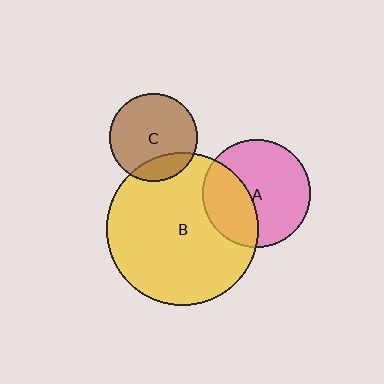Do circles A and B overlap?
Yes.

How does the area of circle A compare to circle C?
Approximately 1.5 times.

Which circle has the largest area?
Circle B (yellow).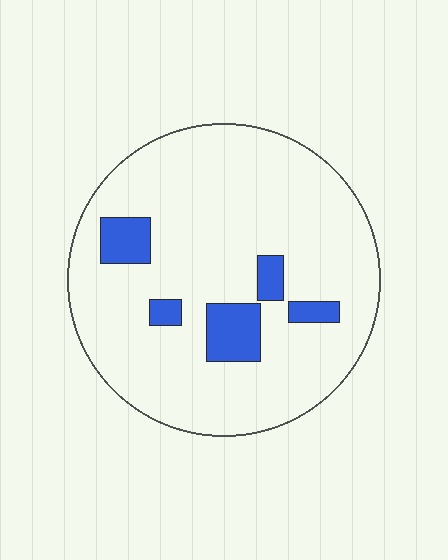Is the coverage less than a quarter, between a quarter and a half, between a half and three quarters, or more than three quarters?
Less than a quarter.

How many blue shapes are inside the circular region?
5.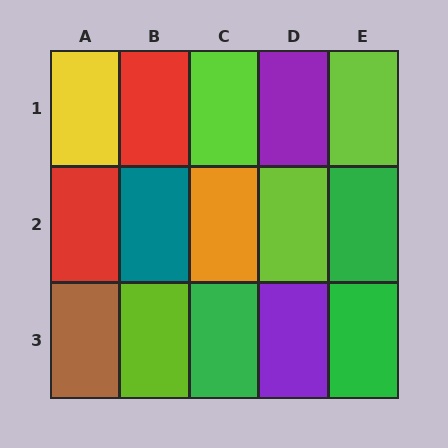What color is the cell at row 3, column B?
Lime.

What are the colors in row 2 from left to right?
Red, teal, orange, lime, green.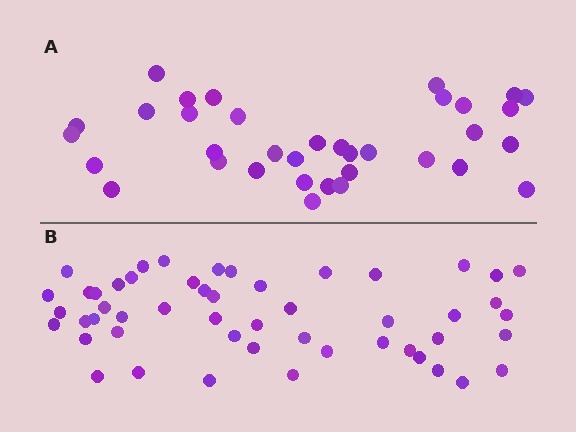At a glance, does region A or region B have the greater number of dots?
Region B (the bottom region) has more dots.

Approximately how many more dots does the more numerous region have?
Region B has approximately 15 more dots than region A.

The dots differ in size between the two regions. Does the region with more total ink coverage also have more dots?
No. Region A has more total ink coverage because its dots are larger, but region B actually contains more individual dots. Total area can be misleading — the number of items is what matters here.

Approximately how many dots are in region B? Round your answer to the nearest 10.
About 50 dots. (The exact count is 51, which rounds to 50.)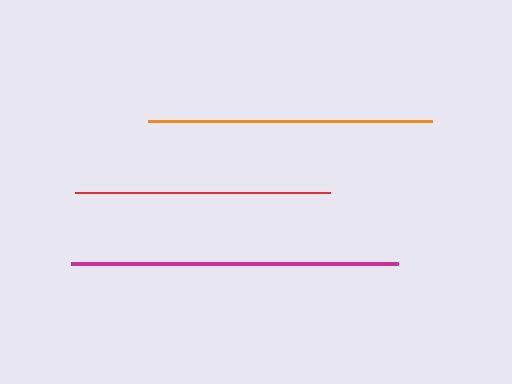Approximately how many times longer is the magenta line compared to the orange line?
The magenta line is approximately 1.1 times the length of the orange line.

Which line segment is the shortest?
The red line is the shortest at approximately 255 pixels.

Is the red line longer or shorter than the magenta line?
The magenta line is longer than the red line.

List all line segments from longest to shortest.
From longest to shortest: magenta, orange, red.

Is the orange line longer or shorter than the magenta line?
The magenta line is longer than the orange line.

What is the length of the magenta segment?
The magenta segment is approximately 326 pixels long.